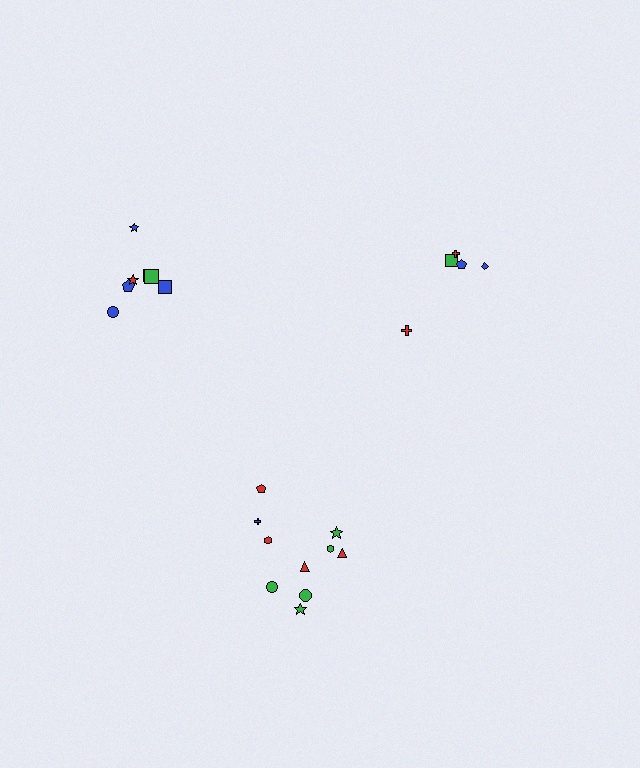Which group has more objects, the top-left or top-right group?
The top-left group.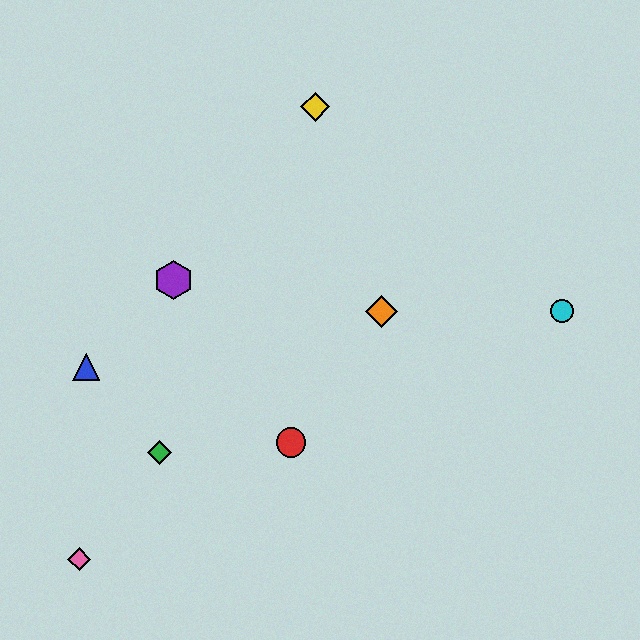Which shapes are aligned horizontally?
The orange diamond, the cyan circle are aligned horizontally.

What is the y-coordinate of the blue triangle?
The blue triangle is at y≈367.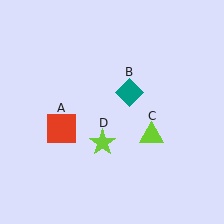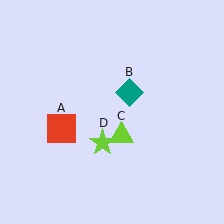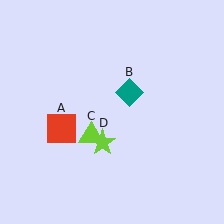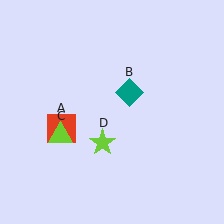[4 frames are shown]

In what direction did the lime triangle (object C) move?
The lime triangle (object C) moved left.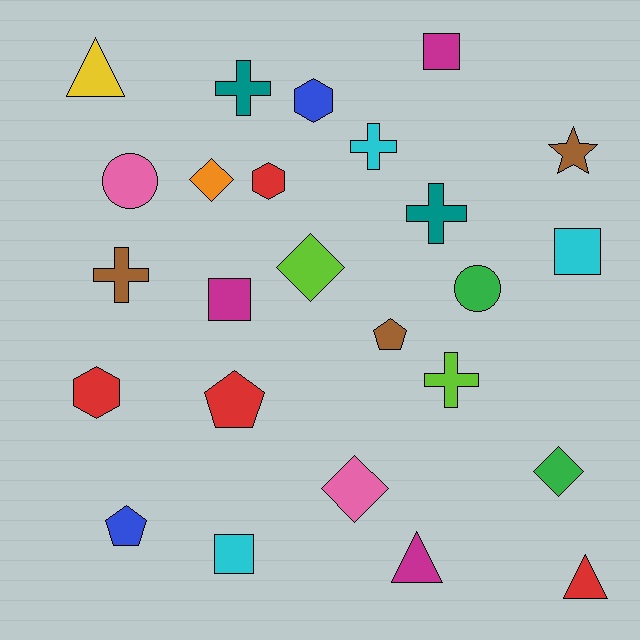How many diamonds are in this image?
There are 4 diamonds.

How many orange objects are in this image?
There is 1 orange object.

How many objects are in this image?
There are 25 objects.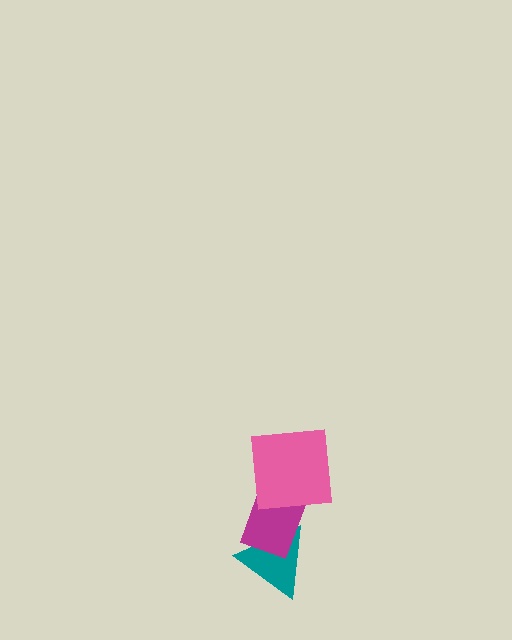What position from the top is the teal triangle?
The teal triangle is 3rd from the top.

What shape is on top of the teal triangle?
The magenta rectangle is on top of the teal triangle.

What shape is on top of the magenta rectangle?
The pink square is on top of the magenta rectangle.